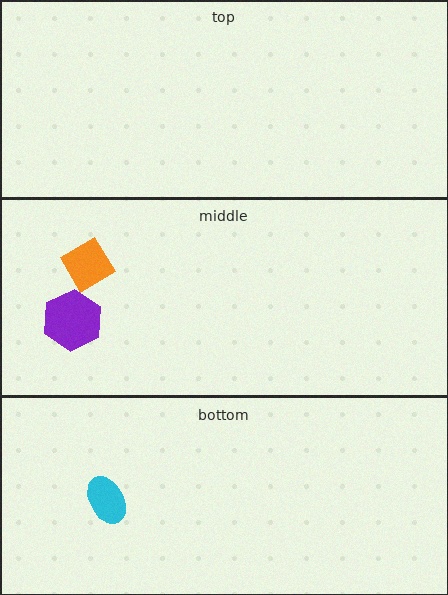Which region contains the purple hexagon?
The middle region.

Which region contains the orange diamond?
The middle region.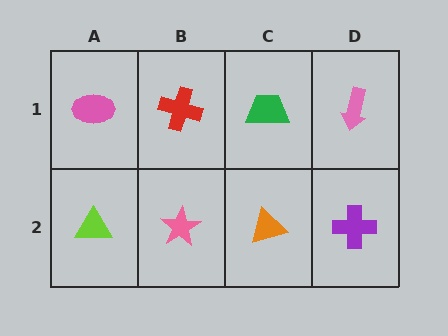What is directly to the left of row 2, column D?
An orange triangle.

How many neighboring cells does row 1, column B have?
3.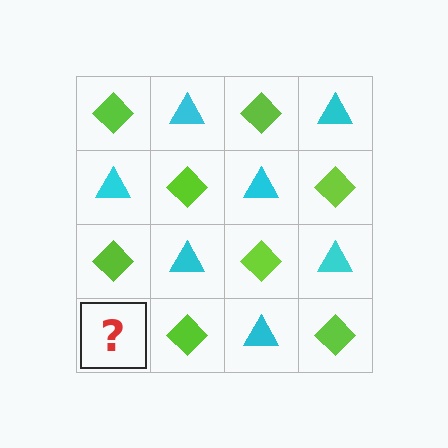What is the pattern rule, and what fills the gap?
The rule is that it alternates lime diamond and cyan triangle in a checkerboard pattern. The gap should be filled with a cyan triangle.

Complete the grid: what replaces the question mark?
The question mark should be replaced with a cyan triangle.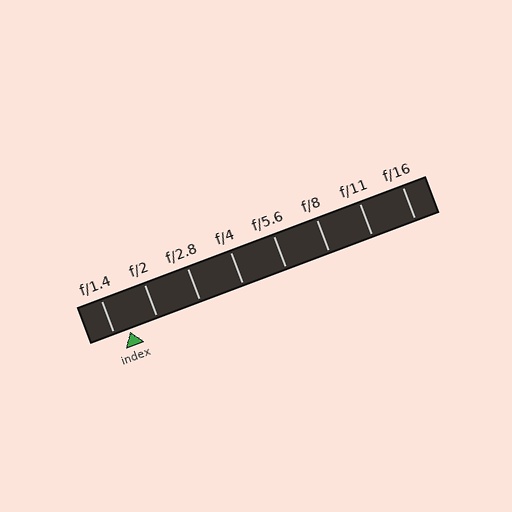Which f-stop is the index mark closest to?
The index mark is closest to f/1.4.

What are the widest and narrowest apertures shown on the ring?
The widest aperture shown is f/1.4 and the narrowest is f/16.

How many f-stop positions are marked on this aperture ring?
There are 8 f-stop positions marked.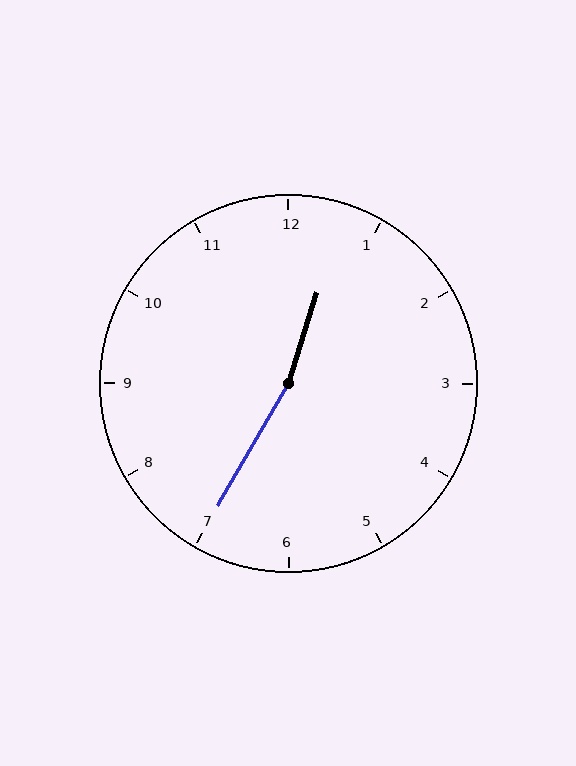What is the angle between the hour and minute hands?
Approximately 168 degrees.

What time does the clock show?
12:35.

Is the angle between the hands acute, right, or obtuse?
It is obtuse.